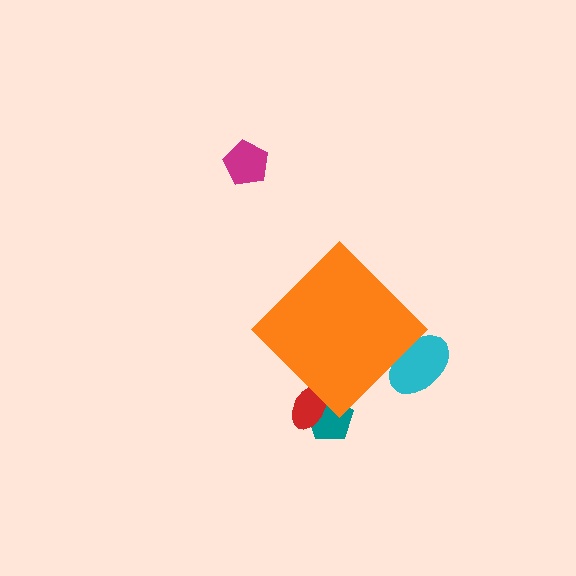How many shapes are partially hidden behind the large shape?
3 shapes are partially hidden.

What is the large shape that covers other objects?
An orange diamond.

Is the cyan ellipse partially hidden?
Yes, the cyan ellipse is partially hidden behind the orange diamond.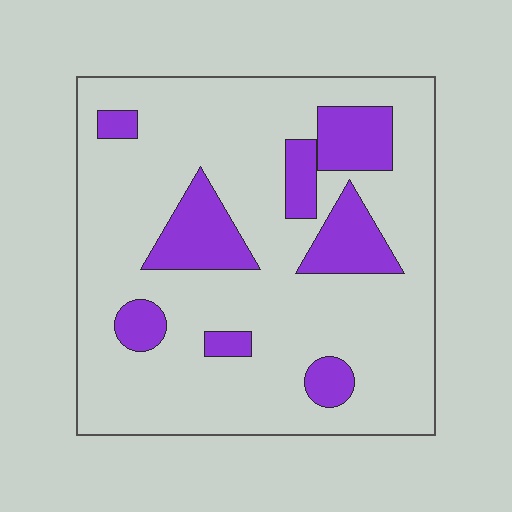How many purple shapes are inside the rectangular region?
8.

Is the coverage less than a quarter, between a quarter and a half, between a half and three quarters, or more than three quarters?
Less than a quarter.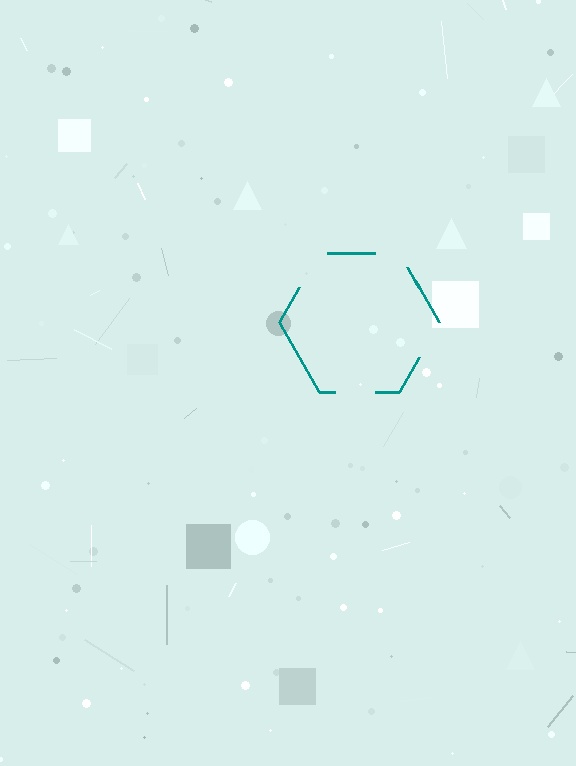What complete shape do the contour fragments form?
The contour fragments form a hexagon.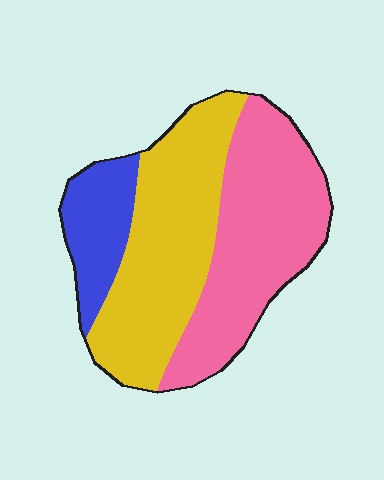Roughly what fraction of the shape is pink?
Pink takes up about two fifths (2/5) of the shape.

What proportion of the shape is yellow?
Yellow takes up about two fifths (2/5) of the shape.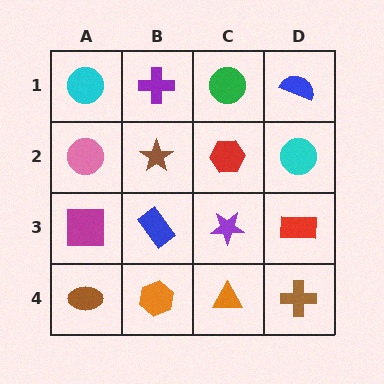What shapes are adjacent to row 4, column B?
A blue rectangle (row 3, column B), a brown ellipse (row 4, column A), an orange triangle (row 4, column C).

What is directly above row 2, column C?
A green circle.